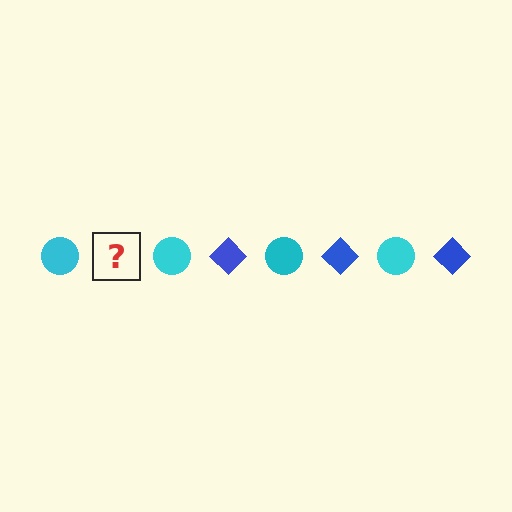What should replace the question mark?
The question mark should be replaced with a blue diamond.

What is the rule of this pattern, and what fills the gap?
The rule is that the pattern alternates between cyan circle and blue diamond. The gap should be filled with a blue diamond.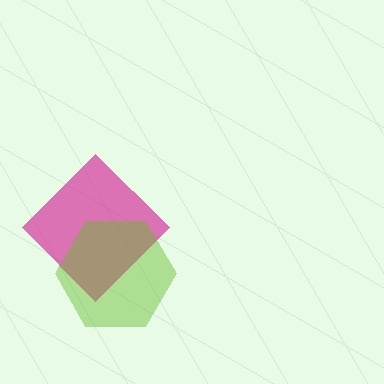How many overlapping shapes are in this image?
There are 2 overlapping shapes in the image.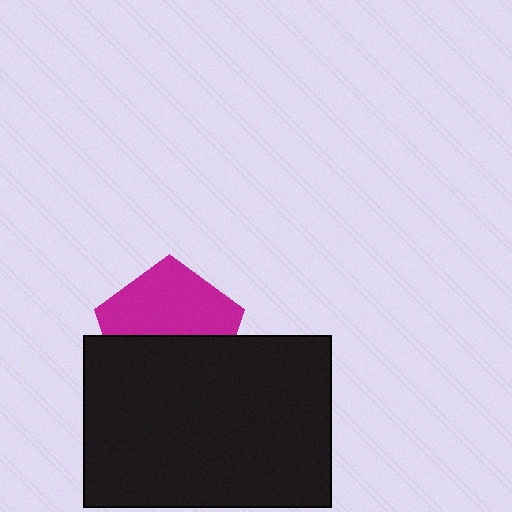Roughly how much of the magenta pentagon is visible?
About half of it is visible (roughly 53%).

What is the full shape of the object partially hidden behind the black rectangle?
The partially hidden object is a magenta pentagon.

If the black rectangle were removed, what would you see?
You would see the complete magenta pentagon.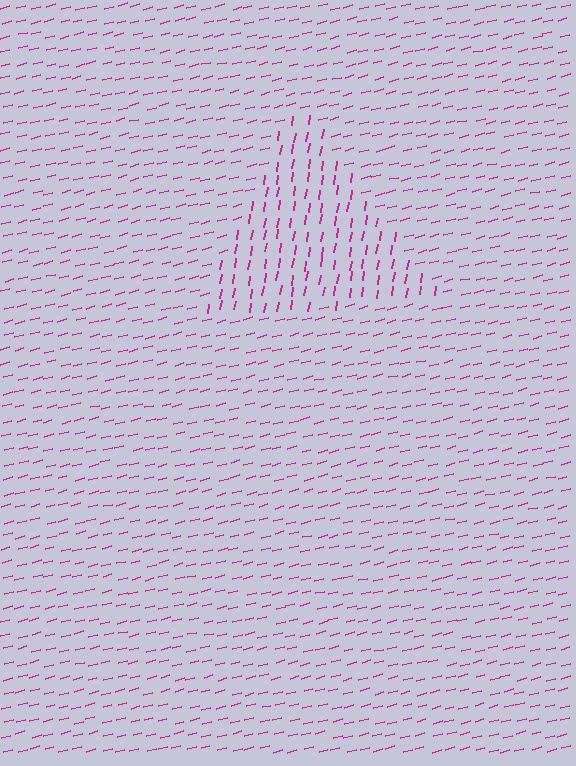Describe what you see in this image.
The image is filled with small magenta line segments. A triangle region in the image has lines oriented differently from the surrounding lines, creating a visible texture boundary.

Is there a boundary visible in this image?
Yes, there is a texture boundary formed by a change in line orientation.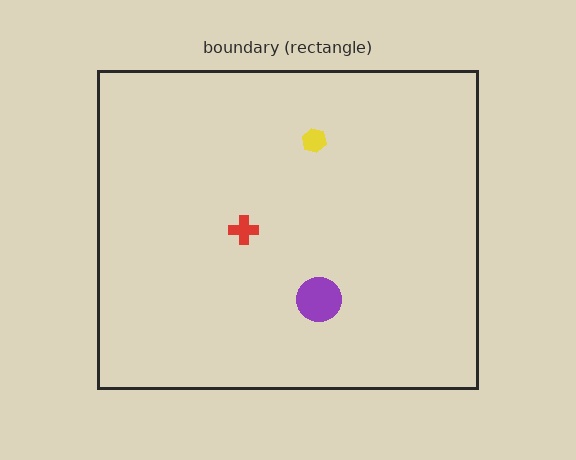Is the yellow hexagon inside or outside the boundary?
Inside.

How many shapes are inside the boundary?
3 inside, 0 outside.